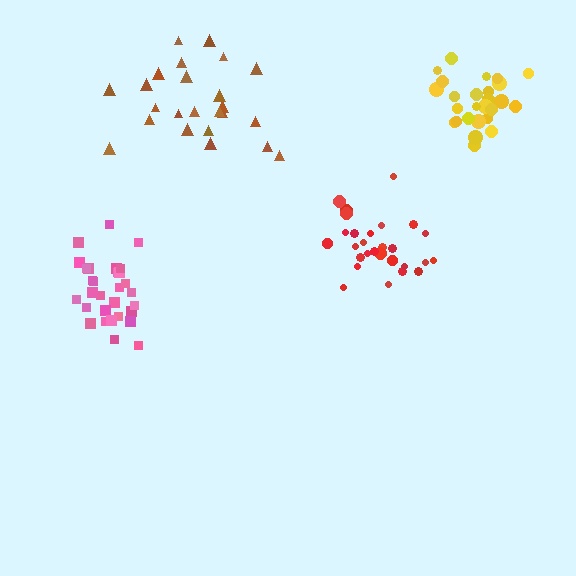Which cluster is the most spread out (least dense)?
Brown.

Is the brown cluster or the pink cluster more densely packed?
Pink.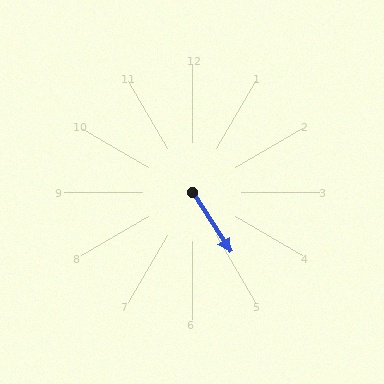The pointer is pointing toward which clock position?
Roughly 5 o'clock.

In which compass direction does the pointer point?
Southeast.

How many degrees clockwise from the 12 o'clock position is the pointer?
Approximately 147 degrees.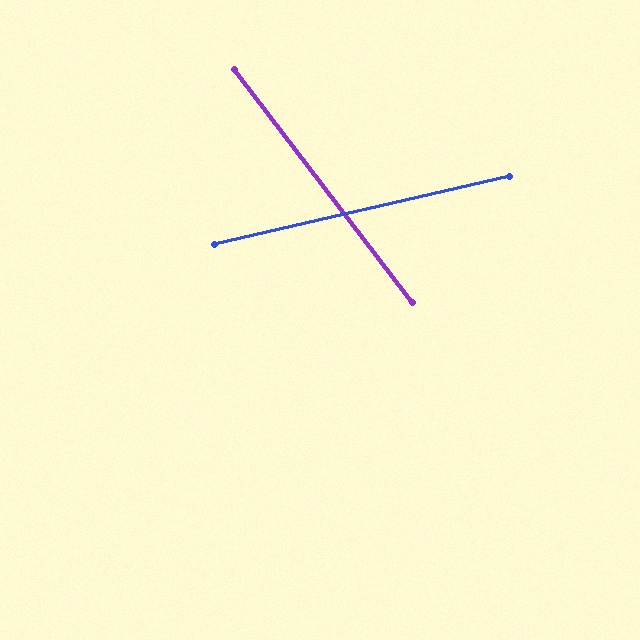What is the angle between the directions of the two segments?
Approximately 66 degrees.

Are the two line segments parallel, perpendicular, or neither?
Neither parallel nor perpendicular — they differ by about 66°.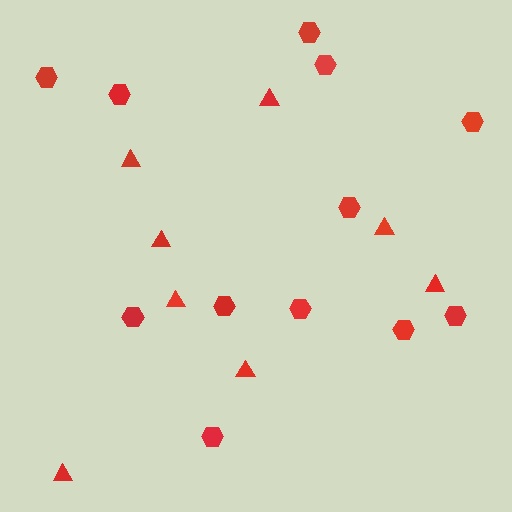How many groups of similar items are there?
There are 2 groups: one group of hexagons (12) and one group of triangles (8).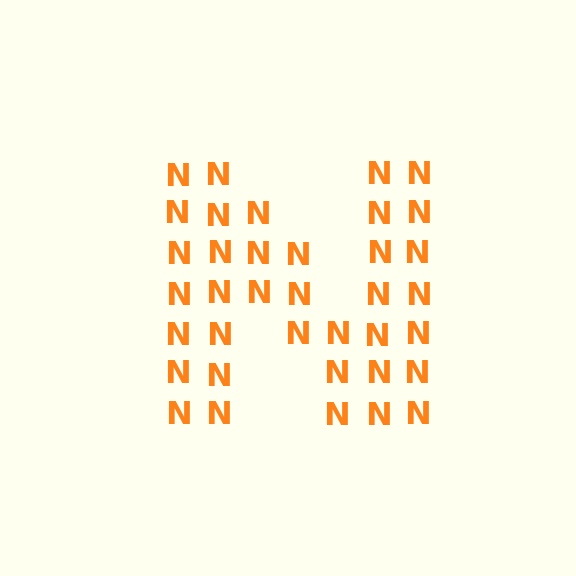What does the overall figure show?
The overall figure shows the letter N.